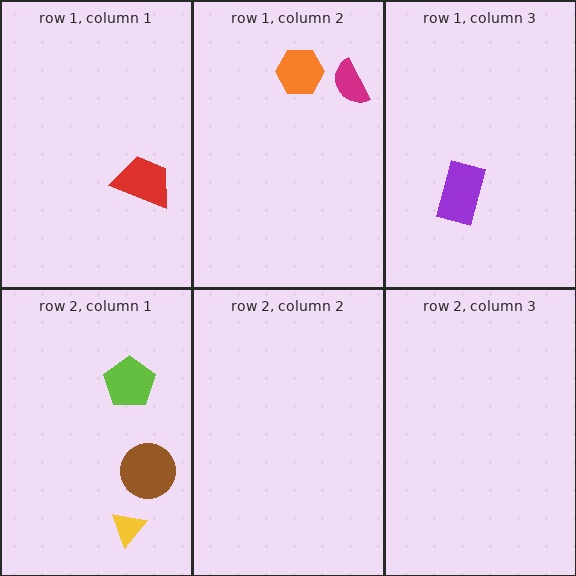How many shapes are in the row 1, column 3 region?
1.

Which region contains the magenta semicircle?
The row 1, column 2 region.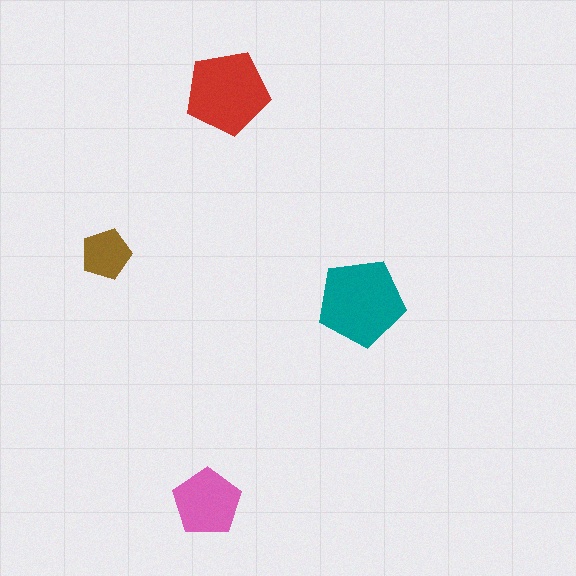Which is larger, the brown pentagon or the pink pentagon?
The pink one.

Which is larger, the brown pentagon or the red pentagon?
The red one.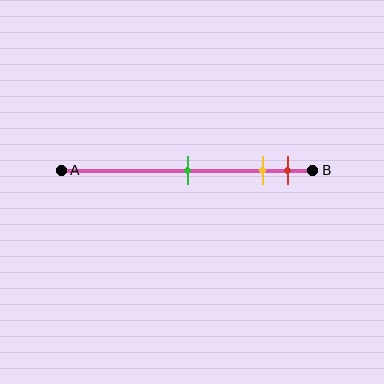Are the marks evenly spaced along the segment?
No, the marks are not evenly spaced.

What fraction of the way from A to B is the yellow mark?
The yellow mark is approximately 80% (0.8) of the way from A to B.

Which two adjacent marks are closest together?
The yellow and red marks are the closest adjacent pair.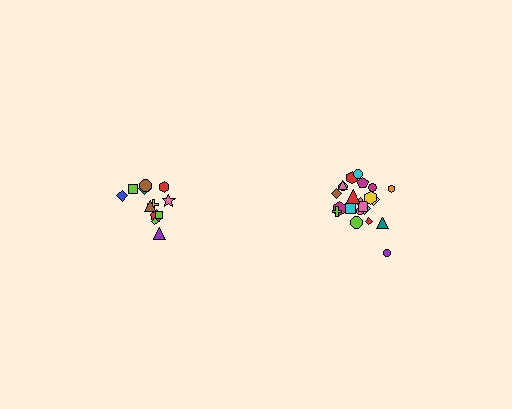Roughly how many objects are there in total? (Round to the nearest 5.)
Roughly 35 objects in total.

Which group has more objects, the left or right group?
The right group.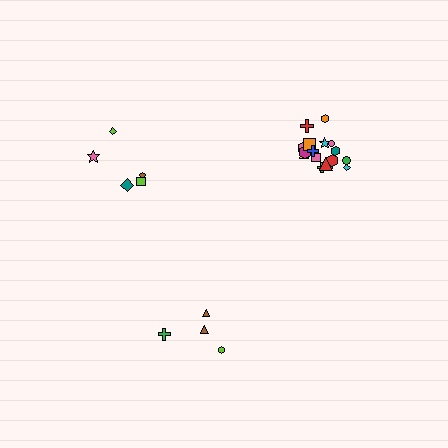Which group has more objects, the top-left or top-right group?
The top-right group.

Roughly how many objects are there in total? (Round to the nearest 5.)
Roughly 25 objects in total.